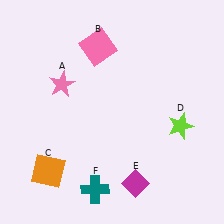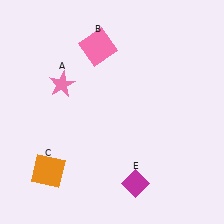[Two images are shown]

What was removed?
The lime star (D), the teal cross (F) were removed in Image 2.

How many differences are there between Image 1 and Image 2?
There are 2 differences between the two images.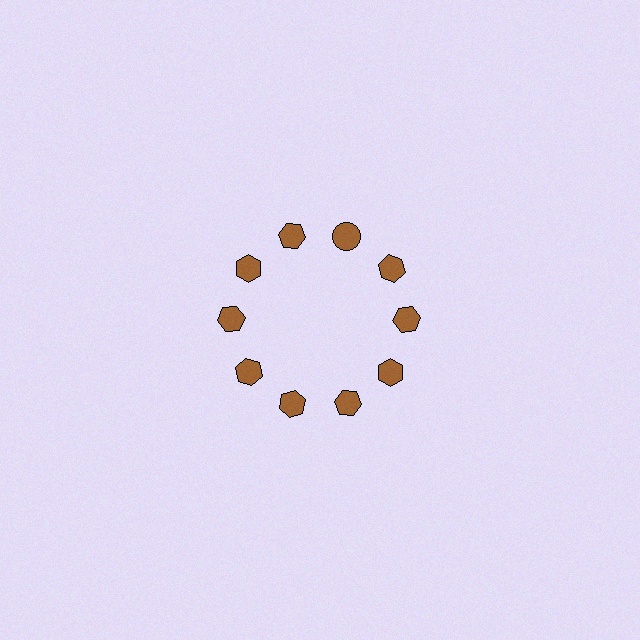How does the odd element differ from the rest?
It has a different shape: circle instead of hexagon.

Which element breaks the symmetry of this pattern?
The brown circle at roughly the 1 o'clock position breaks the symmetry. All other shapes are brown hexagons.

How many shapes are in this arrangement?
There are 10 shapes arranged in a ring pattern.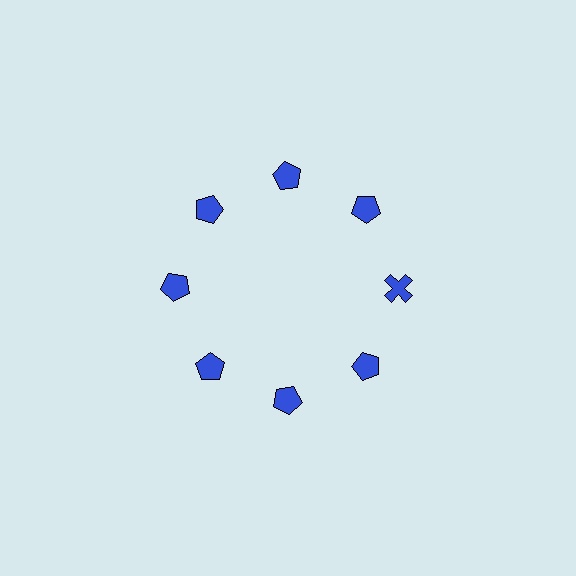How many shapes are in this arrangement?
There are 8 shapes arranged in a ring pattern.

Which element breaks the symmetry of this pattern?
The blue cross at roughly the 3 o'clock position breaks the symmetry. All other shapes are blue pentagons.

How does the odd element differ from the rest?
It has a different shape: cross instead of pentagon.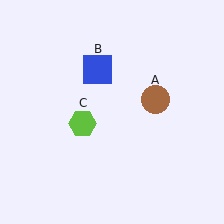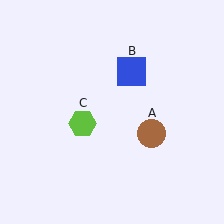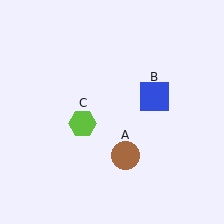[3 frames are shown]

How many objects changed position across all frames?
2 objects changed position: brown circle (object A), blue square (object B).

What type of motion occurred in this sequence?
The brown circle (object A), blue square (object B) rotated clockwise around the center of the scene.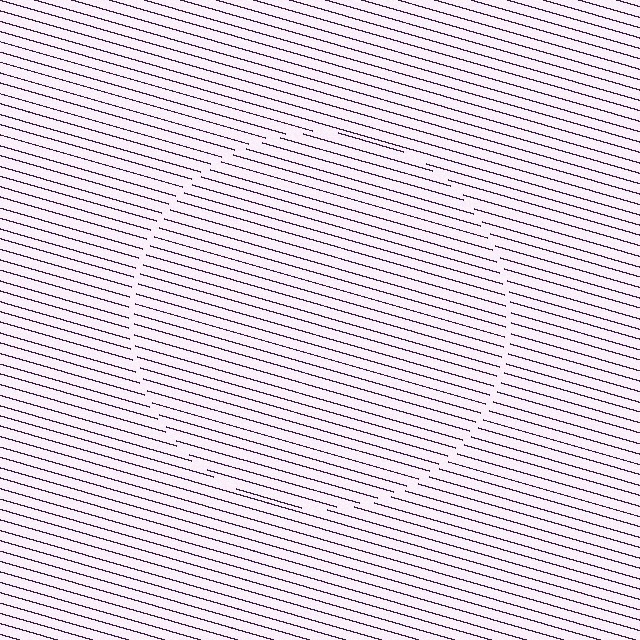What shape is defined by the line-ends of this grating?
An illusory circle. The interior of the shape contains the same grating, shifted by half a period — the contour is defined by the phase discontinuity where line-ends from the inner and outer gratings abut.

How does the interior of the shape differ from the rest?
The interior of the shape contains the same grating, shifted by half a period — the contour is defined by the phase discontinuity where line-ends from the inner and outer gratings abut.